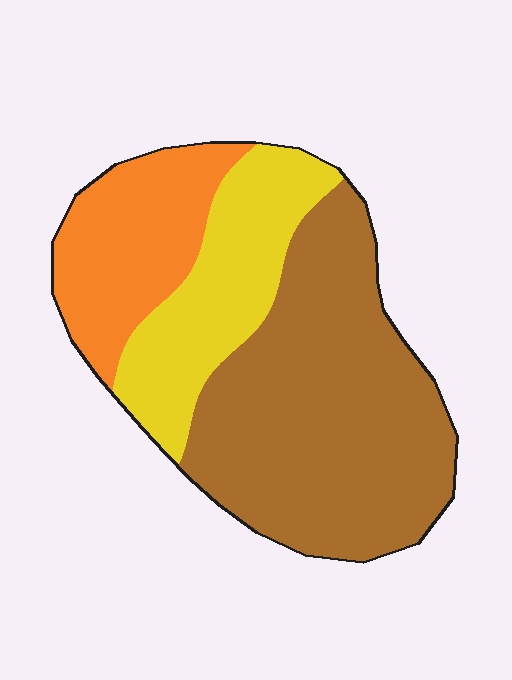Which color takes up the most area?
Brown, at roughly 55%.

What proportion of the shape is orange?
Orange takes up between a sixth and a third of the shape.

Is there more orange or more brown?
Brown.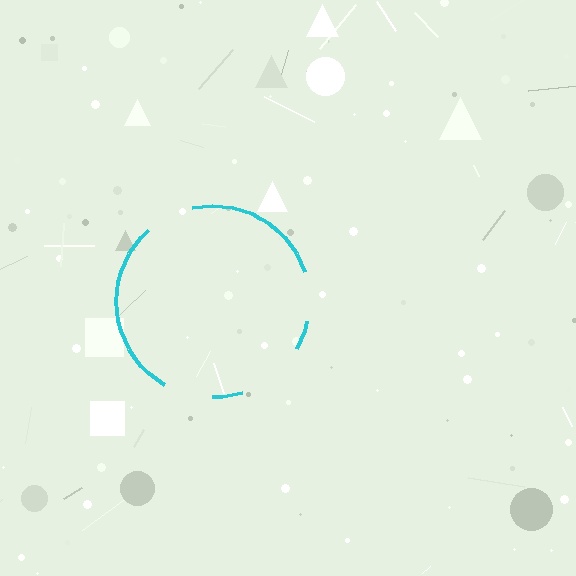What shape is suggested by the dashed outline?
The dashed outline suggests a circle.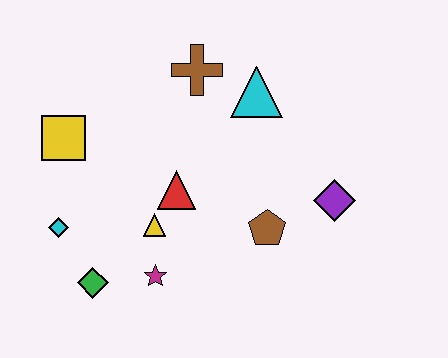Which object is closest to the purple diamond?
The brown pentagon is closest to the purple diamond.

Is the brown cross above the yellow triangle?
Yes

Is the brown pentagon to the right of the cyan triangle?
Yes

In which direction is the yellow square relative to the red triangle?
The yellow square is to the left of the red triangle.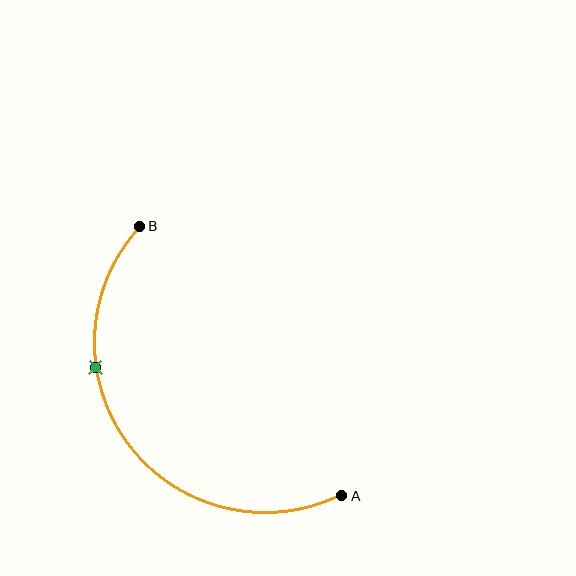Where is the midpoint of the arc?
The arc midpoint is the point on the curve farthest from the straight line joining A and B. It sits below and to the left of that line.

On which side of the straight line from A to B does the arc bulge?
The arc bulges below and to the left of the straight line connecting A and B.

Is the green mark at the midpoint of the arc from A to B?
No. The green mark lies on the arc but is closer to endpoint B. The arc midpoint would be at the point on the curve equidistant along the arc from both A and B.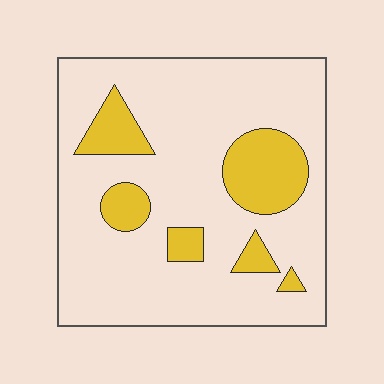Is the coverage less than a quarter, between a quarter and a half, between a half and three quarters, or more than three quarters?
Less than a quarter.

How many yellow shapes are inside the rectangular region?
6.